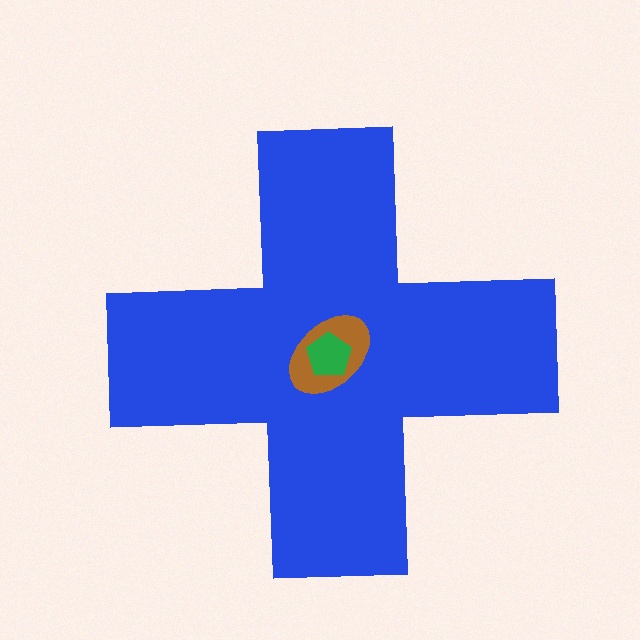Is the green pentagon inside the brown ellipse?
Yes.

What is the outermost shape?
The blue cross.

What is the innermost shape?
The green pentagon.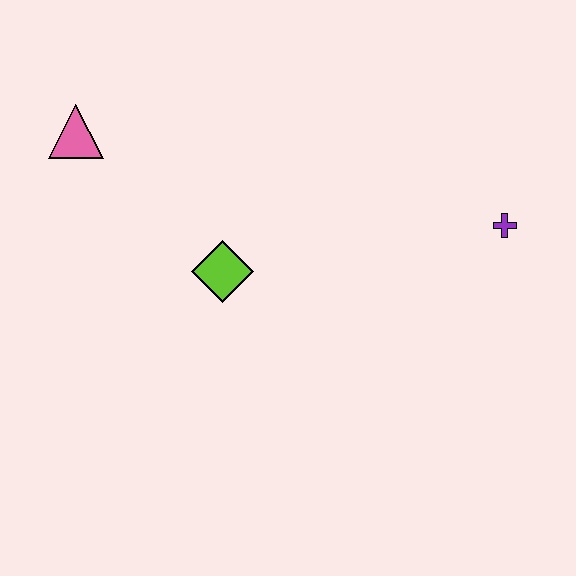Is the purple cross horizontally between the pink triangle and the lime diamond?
No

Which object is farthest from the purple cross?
The pink triangle is farthest from the purple cross.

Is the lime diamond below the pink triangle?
Yes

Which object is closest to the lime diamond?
The pink triangle is closest to the lime diamond.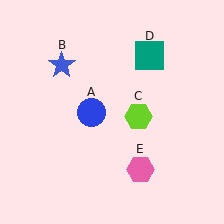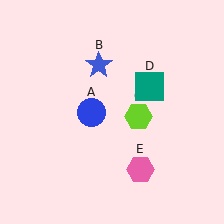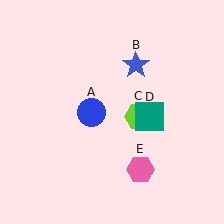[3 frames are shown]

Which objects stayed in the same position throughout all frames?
Blue circle (object A) and lime hexagon (object C) and pink hexagon (object E) remained stationary.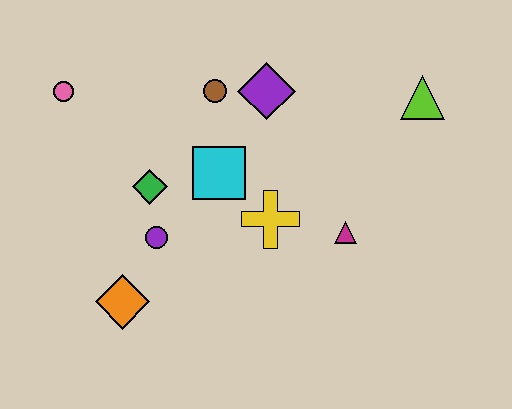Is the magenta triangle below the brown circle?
Yes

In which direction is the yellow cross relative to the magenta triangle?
The yellow cross is to the left of the magenta triangle.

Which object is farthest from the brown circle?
The orange diamond is farthest from the brown circle.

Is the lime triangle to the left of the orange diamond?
No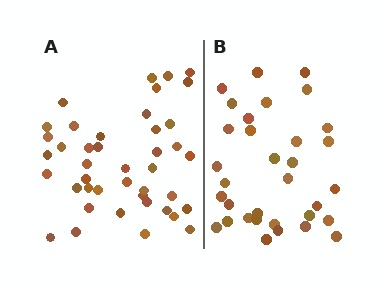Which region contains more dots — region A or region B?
Region A (the left region) has more dots.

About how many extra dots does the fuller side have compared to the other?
Region A has roughly 8 or so more dots than region B.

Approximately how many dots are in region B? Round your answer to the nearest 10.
About 30 dots. (The exact count is 33, which rounds to 30.)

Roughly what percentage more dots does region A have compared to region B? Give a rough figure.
About 25% more.